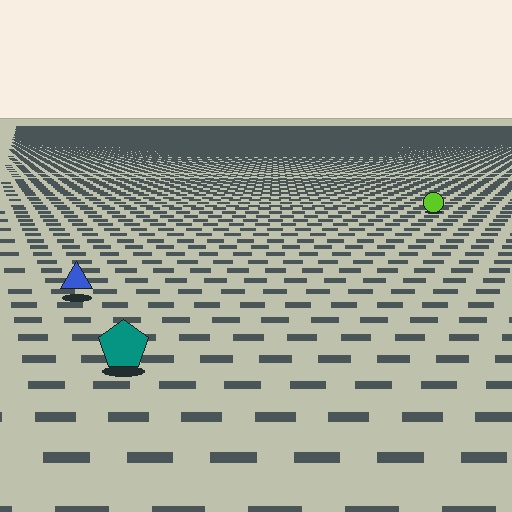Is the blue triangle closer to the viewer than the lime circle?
Yes. The blue triangle is closer — you can tell from the texture gradient: the ground texture is coarser near it.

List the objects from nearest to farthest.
From nearest to farthest: the teal pentagon, the blue triangle, the lime circle.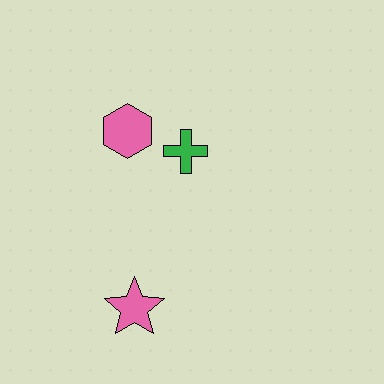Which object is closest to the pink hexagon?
The green cross is closest to the pink hexagon.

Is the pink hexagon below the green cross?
No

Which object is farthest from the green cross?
The pink star is farthest from the green cross.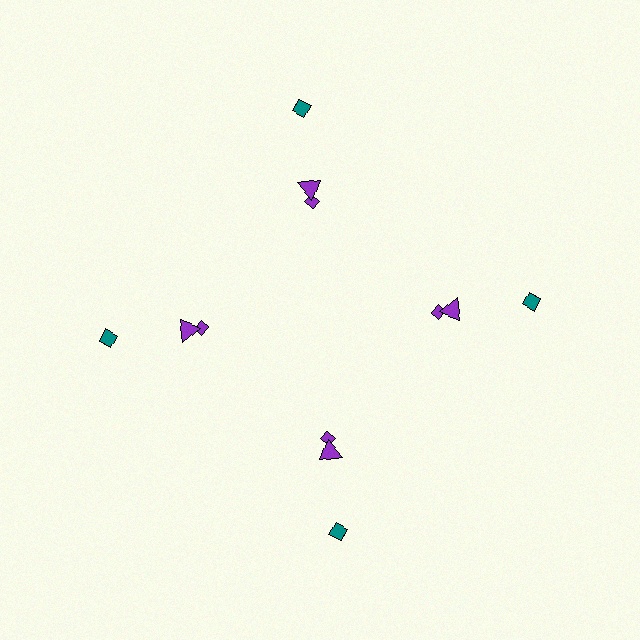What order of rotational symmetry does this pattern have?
This pattern has 4-fold rotational symmetry.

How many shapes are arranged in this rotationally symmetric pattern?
There are 12 shapes, arranged in 4 groups of 3.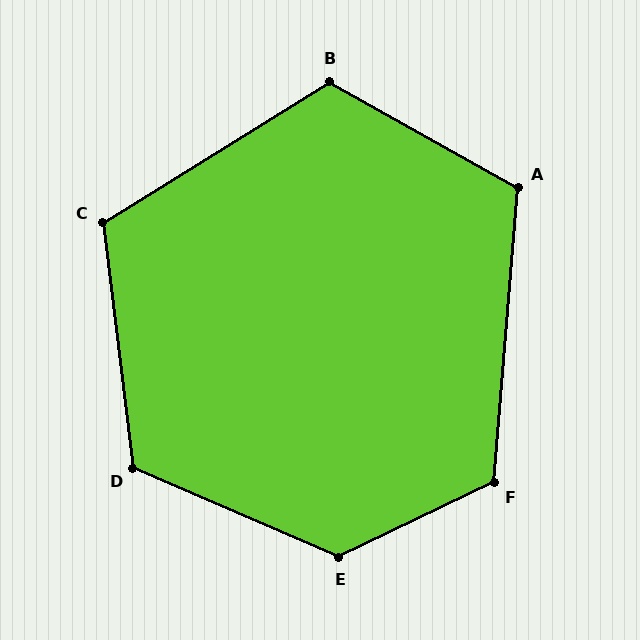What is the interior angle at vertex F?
Approximately 120 degrees (obtuse).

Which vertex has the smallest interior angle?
A, at approximately 115 degrees.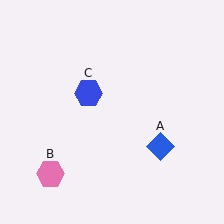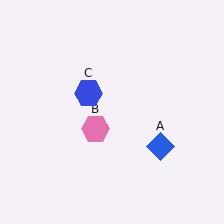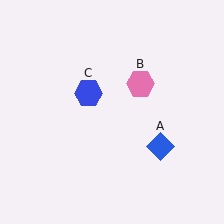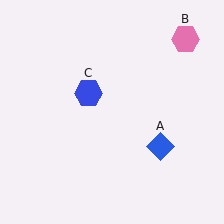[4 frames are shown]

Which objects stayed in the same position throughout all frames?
Blue diamond (object A) and blue hexagon (object C) remained stationary.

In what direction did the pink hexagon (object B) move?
The pink hexagon (object B) moved up and to the right.